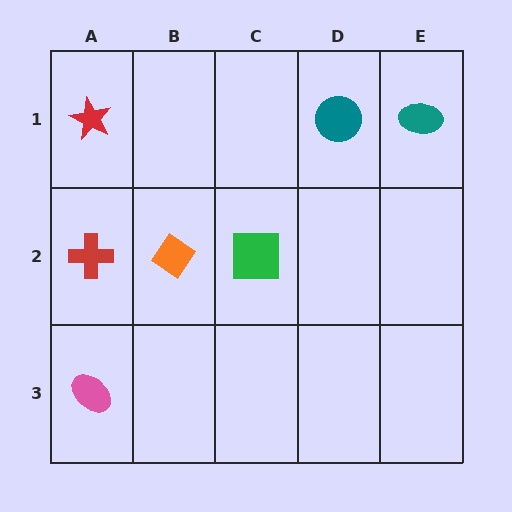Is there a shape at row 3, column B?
No, that cell is empty.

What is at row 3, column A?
A pink ellipse.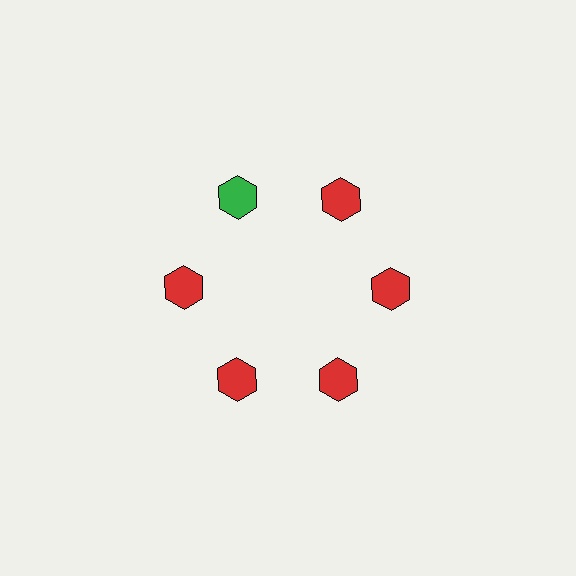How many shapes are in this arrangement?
There are 6 shapes arranged in a ring pattern.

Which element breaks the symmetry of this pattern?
The green hexagon at roughly the 11 o'clock position breaks the symmetry. All other shapes are red hexagons.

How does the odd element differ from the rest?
It has a different color: green instead of red.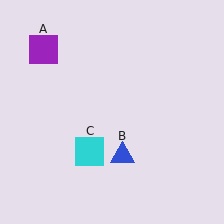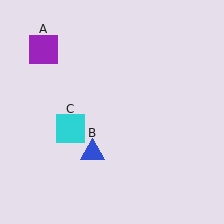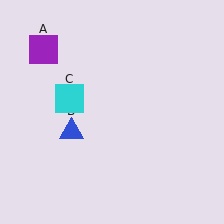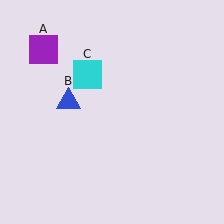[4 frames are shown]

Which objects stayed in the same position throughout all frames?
Purple square (object A) remained stationary.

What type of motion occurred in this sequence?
The blue triangle (object B), cyan square (object C) rotated clockwise around the center of the scene.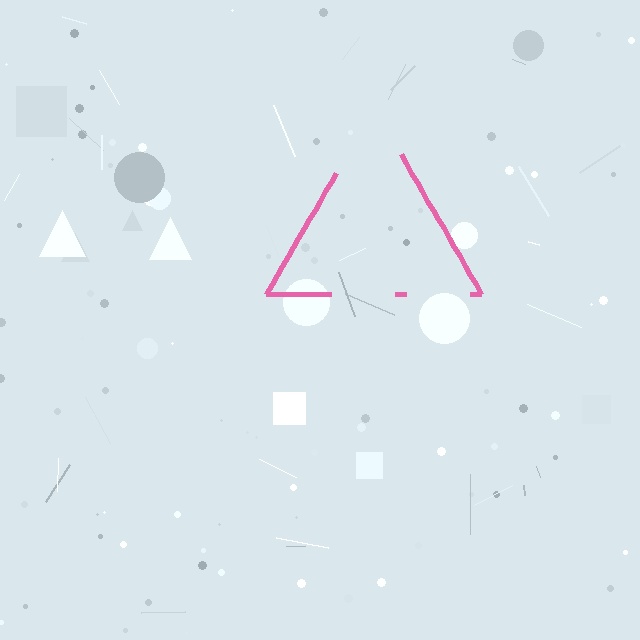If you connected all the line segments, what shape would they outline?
They would outline a triangle.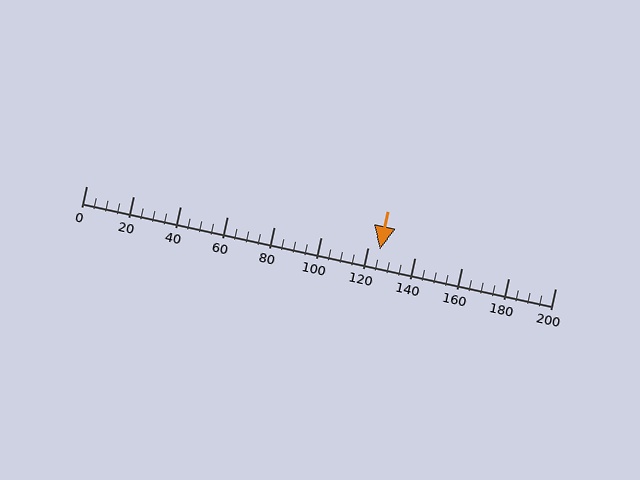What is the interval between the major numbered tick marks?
The major tick marks are spaced 20 units apart.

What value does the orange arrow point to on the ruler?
The orange arrow points to approximately 125.